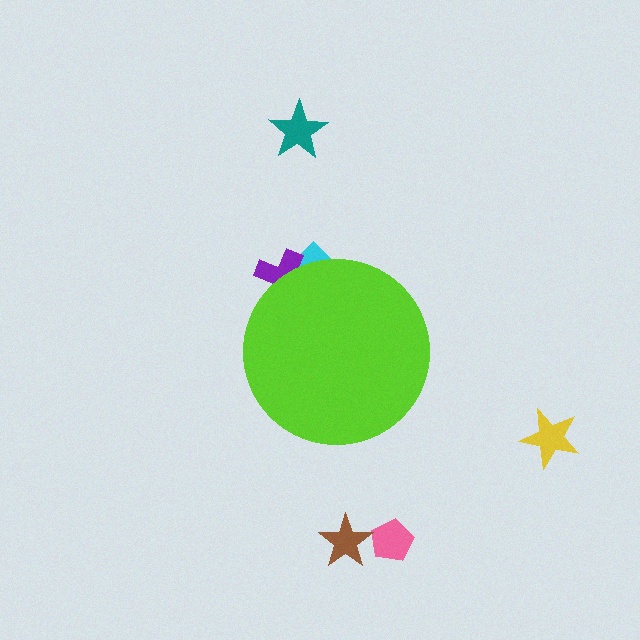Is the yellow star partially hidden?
No, the yellow star is fully visible.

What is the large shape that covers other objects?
A lime circle.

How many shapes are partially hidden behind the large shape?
2 shapes are partially hidden.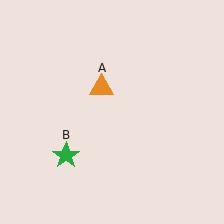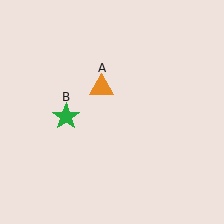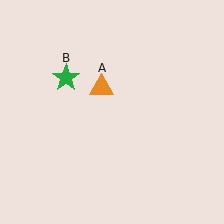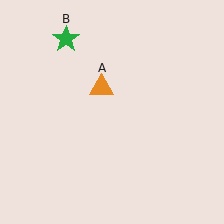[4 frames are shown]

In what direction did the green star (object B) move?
The green star (object B) moved up.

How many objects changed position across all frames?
1 object changed position: green star (object B).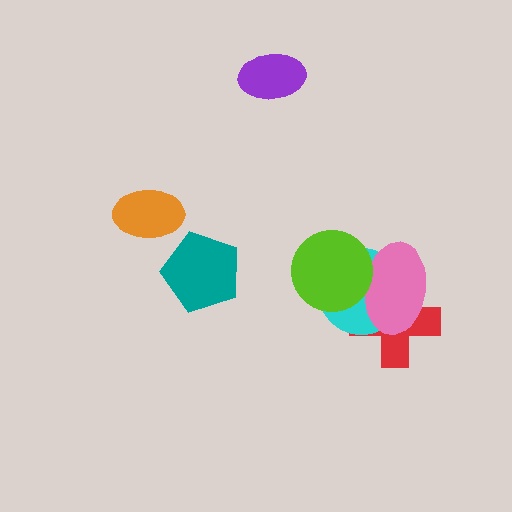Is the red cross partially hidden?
Yes, it is partially covered by another shape.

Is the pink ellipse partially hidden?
Yes, it is partially covered by another shape.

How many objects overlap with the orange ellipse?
0 objects overlap with the orange ellipse.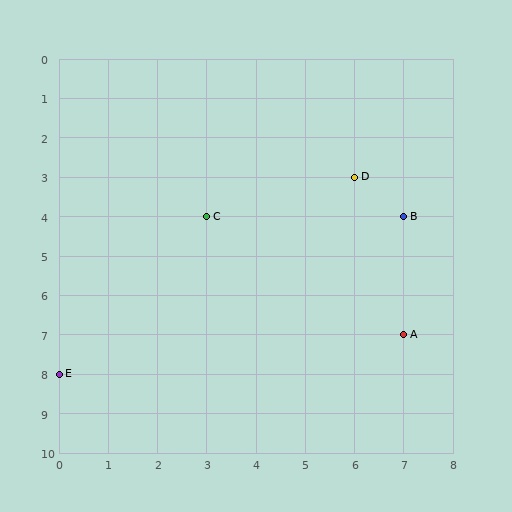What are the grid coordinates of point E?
Point E is at grid coordinates (0, 8).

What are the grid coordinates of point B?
Point B is at grid coordinates (7, 4).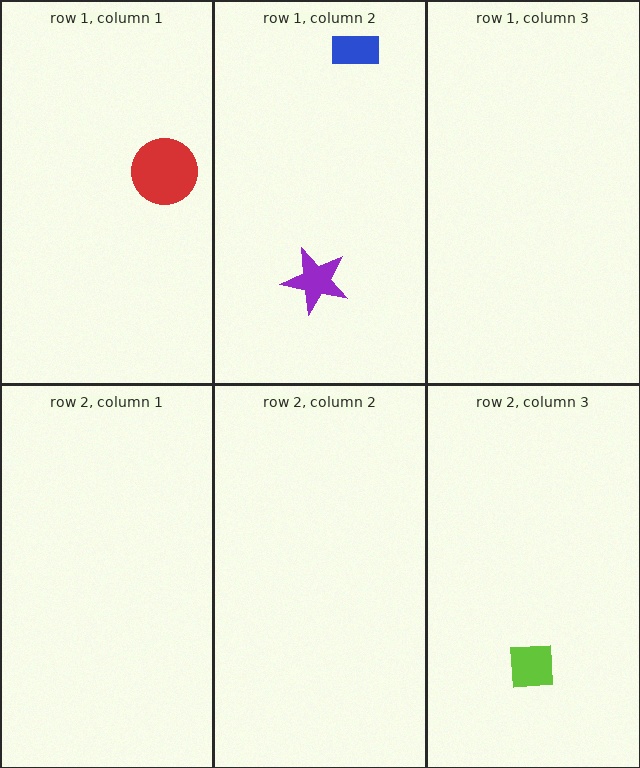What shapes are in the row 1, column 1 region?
The red circle.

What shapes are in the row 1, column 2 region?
The blue rectangle, the purple star.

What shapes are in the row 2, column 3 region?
The lime square.